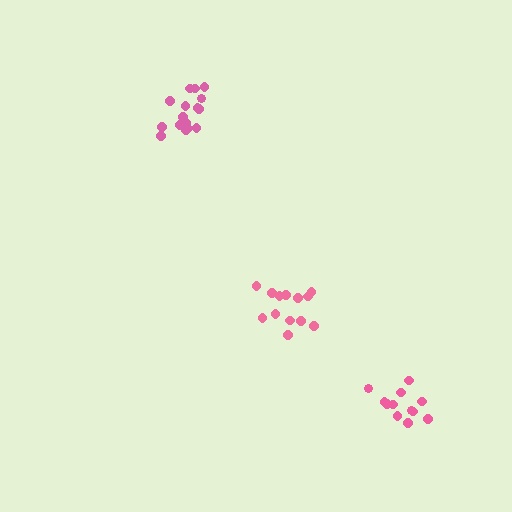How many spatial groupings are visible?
There are 3 spatial groupings.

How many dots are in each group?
Group 1: 13 dots, Group 2: 16 dots, Group 3: 12 dots (41 total).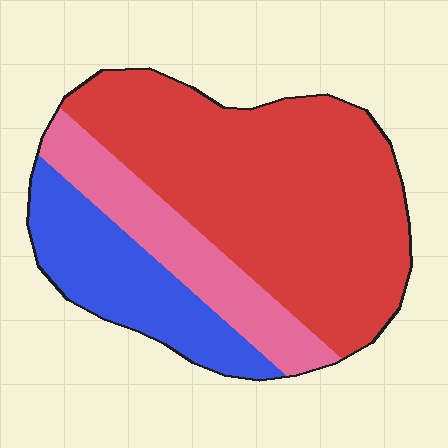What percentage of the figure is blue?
Blue takes up about one fifth (1/5) of the figure.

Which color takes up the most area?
Red, at roughly 60%.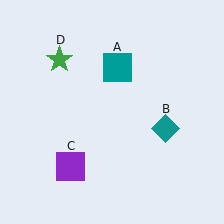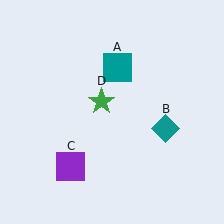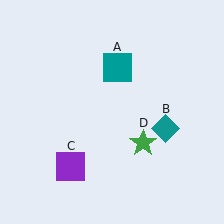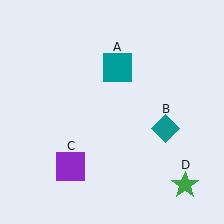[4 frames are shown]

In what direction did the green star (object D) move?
The green star (object D) moved down and to the right.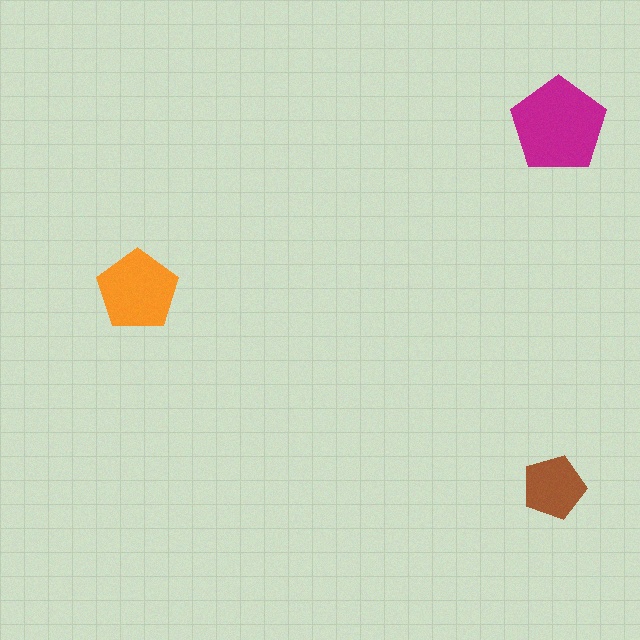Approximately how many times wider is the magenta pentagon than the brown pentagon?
About 1.5 times wider.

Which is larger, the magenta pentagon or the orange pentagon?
The magenta one.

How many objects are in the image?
There are 3 objects in the image.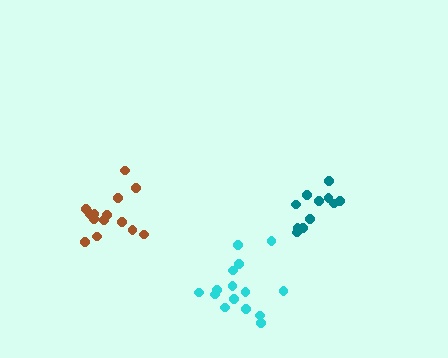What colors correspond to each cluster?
The clusters are colored: brown, teal, cyan.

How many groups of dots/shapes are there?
There are 3 groups.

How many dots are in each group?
Group 1: 14 dots, Group 2: 11 dots, Group 3: 15 dots (40 total).